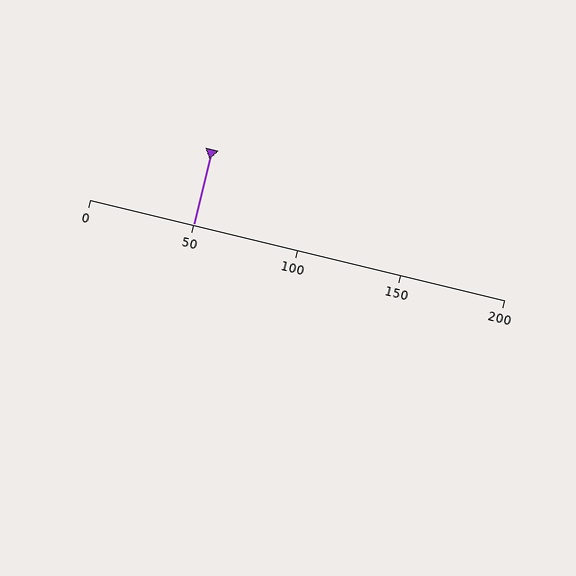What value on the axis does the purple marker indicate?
The marker indicates approximately 50.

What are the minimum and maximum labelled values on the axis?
The axis runs from 0 to 200.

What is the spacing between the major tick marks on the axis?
The major ticks are spaced 50 apart.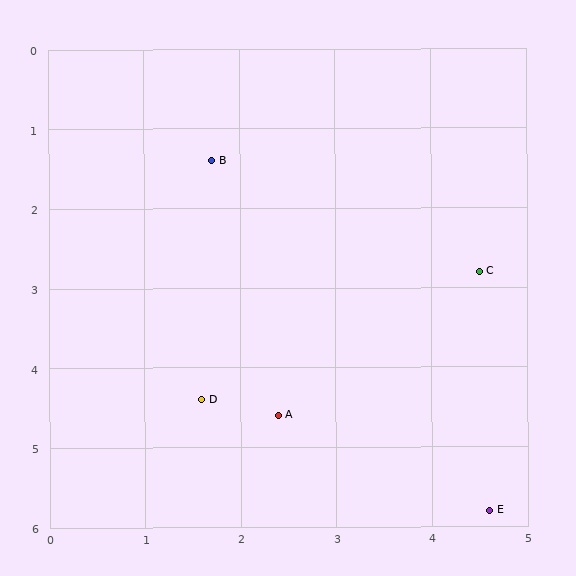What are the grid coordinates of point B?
Point B is at approximately (1.7, 1.4).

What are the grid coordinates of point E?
Point E is at approximately (4.6, 5.8).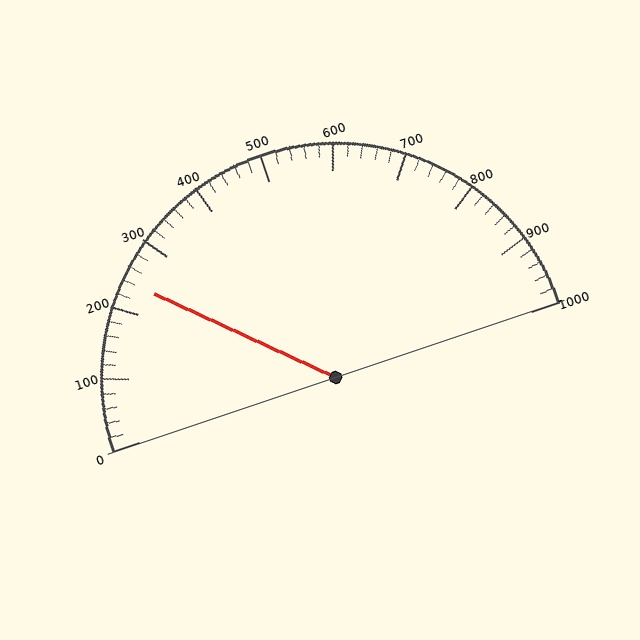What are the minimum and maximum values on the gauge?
The gauge ranges from 0 to 1000.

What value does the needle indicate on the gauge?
The needle indicates approximately 240.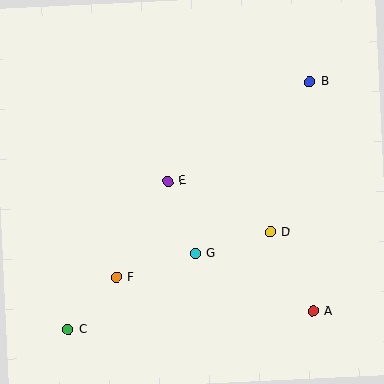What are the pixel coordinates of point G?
Point G is at (195, 254).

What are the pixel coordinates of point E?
Point E is at (168, 182).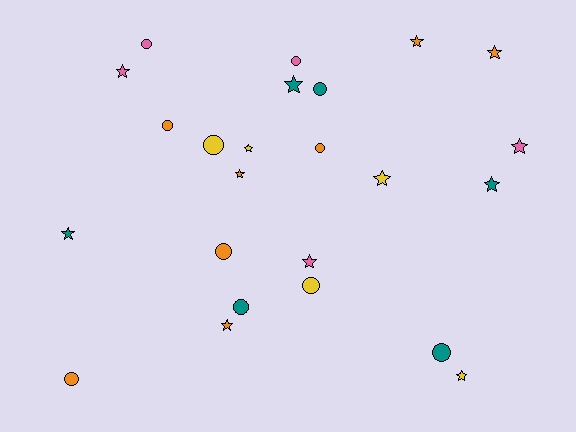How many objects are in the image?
There are 24 objects.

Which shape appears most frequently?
Star, with 13 objects.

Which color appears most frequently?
Orange, with 8 objects.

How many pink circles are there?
There are 2 pink circles.